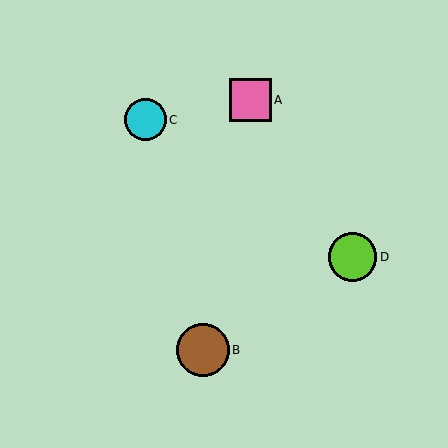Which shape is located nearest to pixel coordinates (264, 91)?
The pink square (labeled A) at (250, 100) is nearest to that location.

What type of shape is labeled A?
Shape A is a pink square.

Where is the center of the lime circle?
The center of the lime circle is at (353, 257).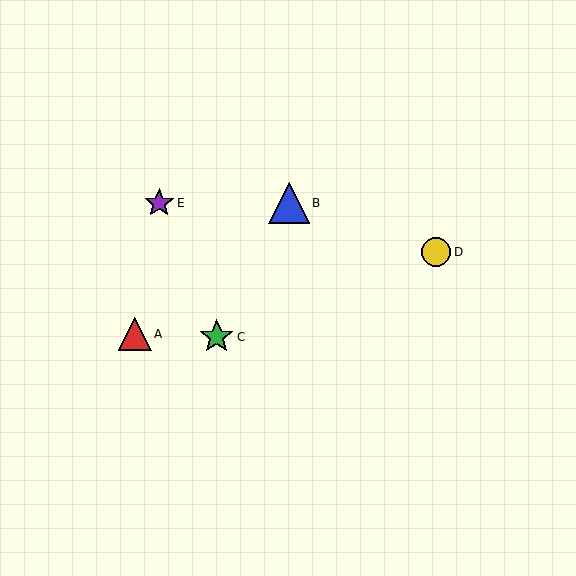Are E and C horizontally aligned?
No, E is at y≈203 and C is at y≈337.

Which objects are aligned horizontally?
Objects B, E are aligned horizontally.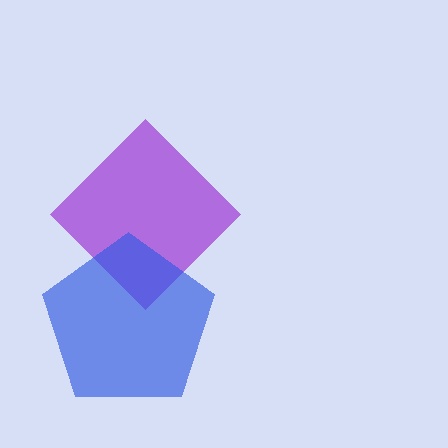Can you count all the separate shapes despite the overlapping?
Yes, there are 2 separate shapes.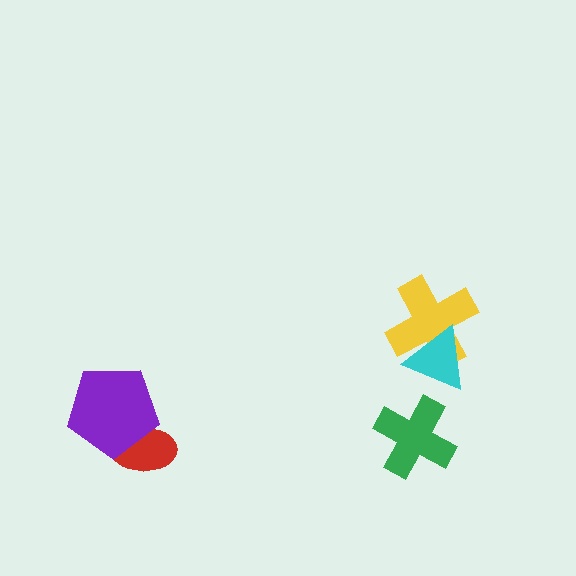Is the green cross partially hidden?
No, no other shape covers it.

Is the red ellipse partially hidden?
Yes, it is partially covered by another shape.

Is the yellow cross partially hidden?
Yes, it is partially covered by another shape.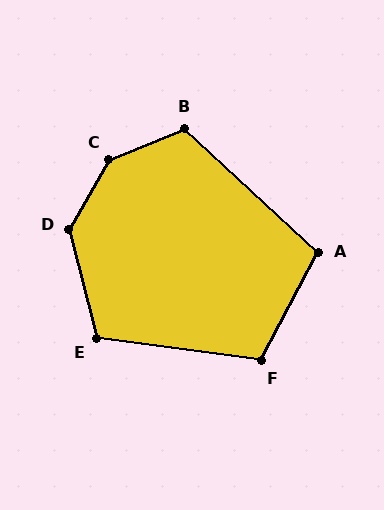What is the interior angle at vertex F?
Approximately 110 degrees (obtuse).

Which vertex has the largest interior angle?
C, at approximately 142 degrees.